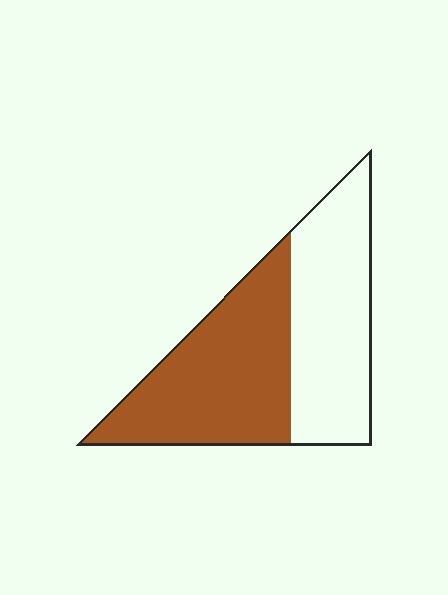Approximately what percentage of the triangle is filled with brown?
Approximately 55%.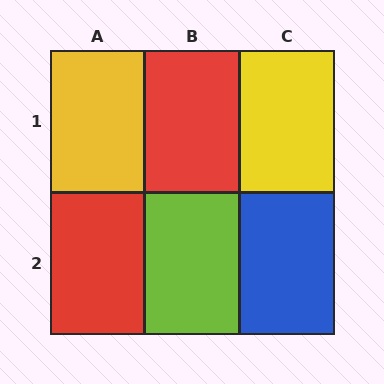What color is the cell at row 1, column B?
Red.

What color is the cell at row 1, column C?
Yellow.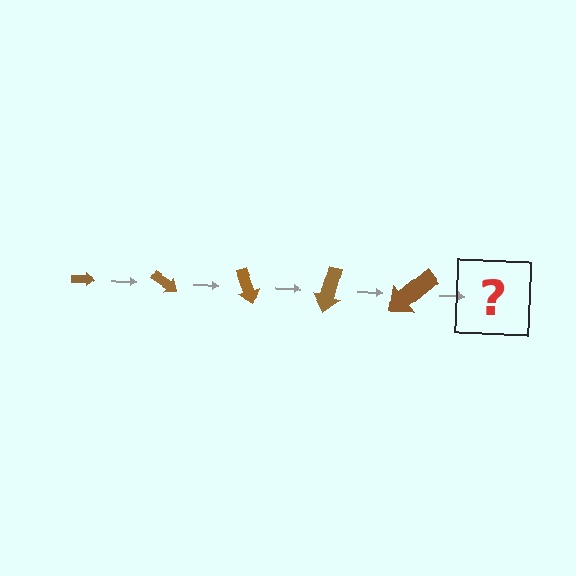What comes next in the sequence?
The next element should be an arrow, larger than the previous one and rotated 175 degrees from the start.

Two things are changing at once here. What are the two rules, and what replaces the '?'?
The two rules are that the arrow grows larger each step and it rotates 35 degrees each step. The '?' should be an arrow, larger than the previous one and rotated 175 degrees from the start.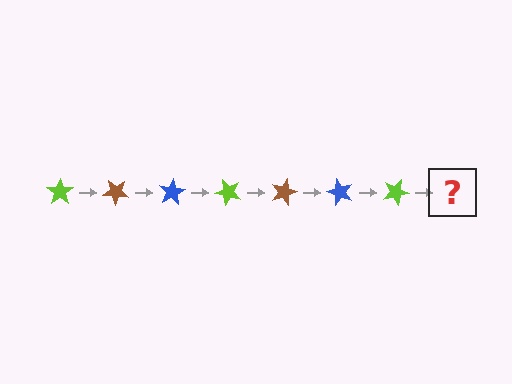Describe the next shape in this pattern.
It should be a brown star, rotated 280 degrees from the start.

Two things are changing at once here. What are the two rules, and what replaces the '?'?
The two rules are that it rotates 40 degrees each step and the color cycles through lime, brown, and blue. The '?' should be a brown star, rotated 280 degrees from the start.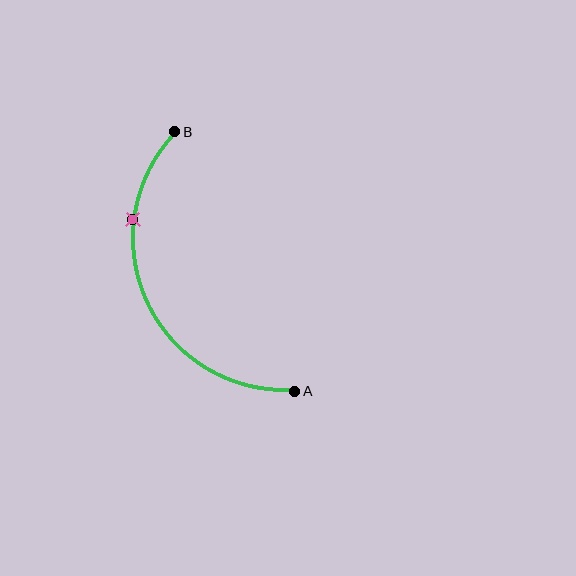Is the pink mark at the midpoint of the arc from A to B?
No. The pink mark lies on the arc but is closer to endpoint B. The arc midpoint would be at the point on the curve equidistant along the arc from both A and B.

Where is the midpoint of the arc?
The arc midpoint is the point on the curve farthest from the straight line joining A and B. It sits to the left of that line.